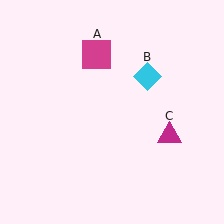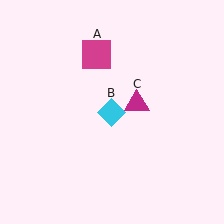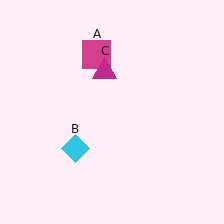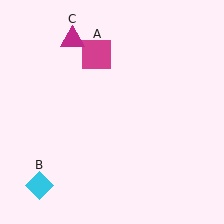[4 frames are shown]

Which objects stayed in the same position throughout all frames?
Magenta square (object A) remained stationary.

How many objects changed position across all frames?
2 objects changed position: cyan diamond (object B), magenta triangle (object C).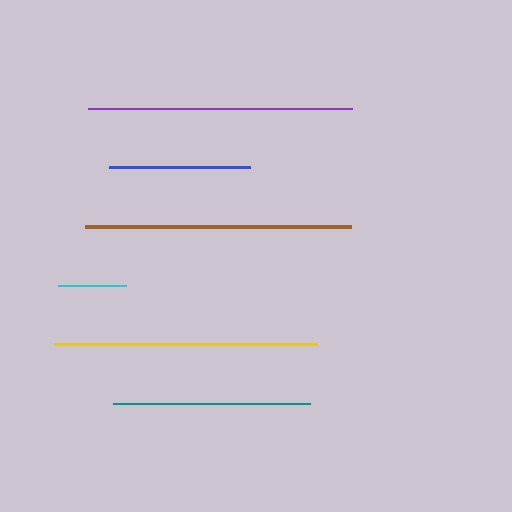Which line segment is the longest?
The brown line is the longest at approximately 265 pixels.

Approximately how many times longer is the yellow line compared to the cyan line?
The yellow line is approximately 3.9 times the length of the cyan line.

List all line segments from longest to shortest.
From longest to shortest: brown, purple, yellow, teal, blue, cyan.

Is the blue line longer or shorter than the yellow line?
The yellow line is longer than the blue line.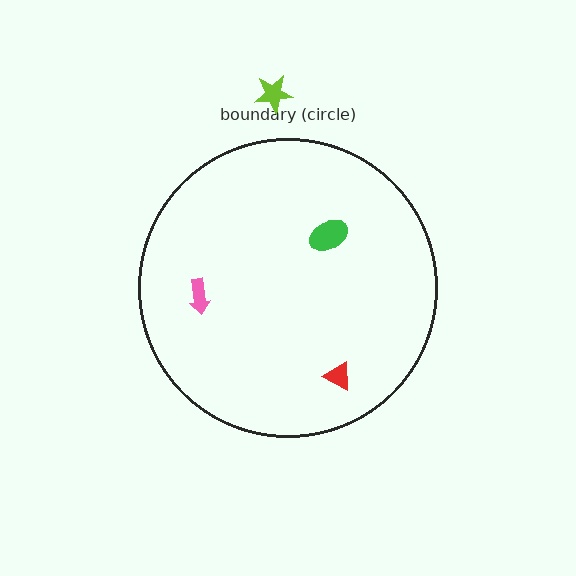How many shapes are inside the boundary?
3 inside, 1 outside.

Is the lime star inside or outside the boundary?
Outside.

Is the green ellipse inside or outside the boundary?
Inside.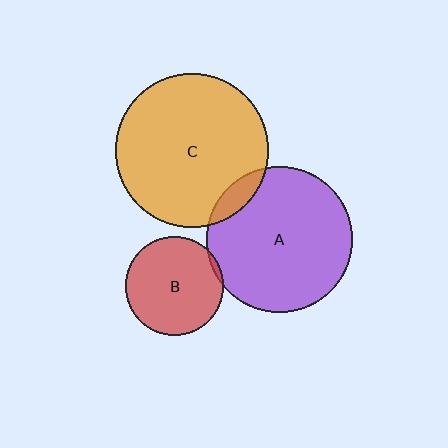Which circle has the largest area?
Circle C (orange).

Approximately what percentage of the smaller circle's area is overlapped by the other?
Approximately 10%.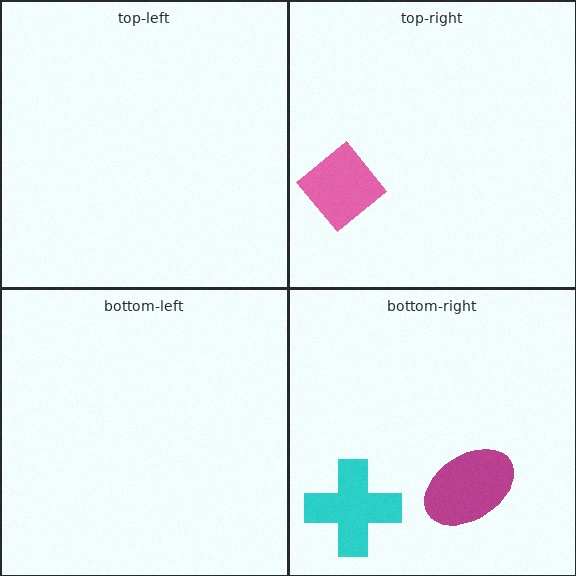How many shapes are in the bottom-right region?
2.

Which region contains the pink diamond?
The top-right region.